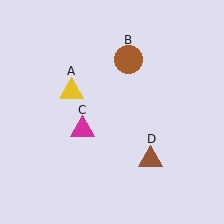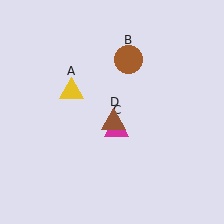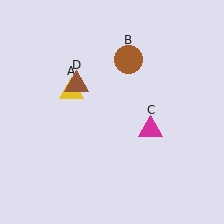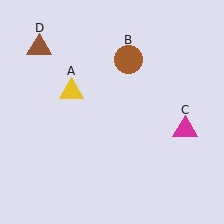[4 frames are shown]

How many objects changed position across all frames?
2 objects changed position: magenta triangle (object C), brown triangle (object D).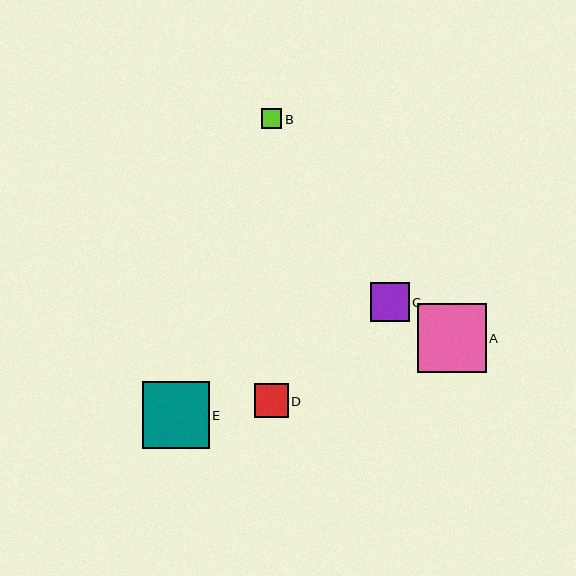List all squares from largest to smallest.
From largest to smallest: A, E, C, D, B.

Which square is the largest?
Square A is the largest with a size of approximately 68 pixels.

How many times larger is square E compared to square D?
Square E is approximately 1.9 times the size of square D.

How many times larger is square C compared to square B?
Square C is approximately 1.9 times the size of square B.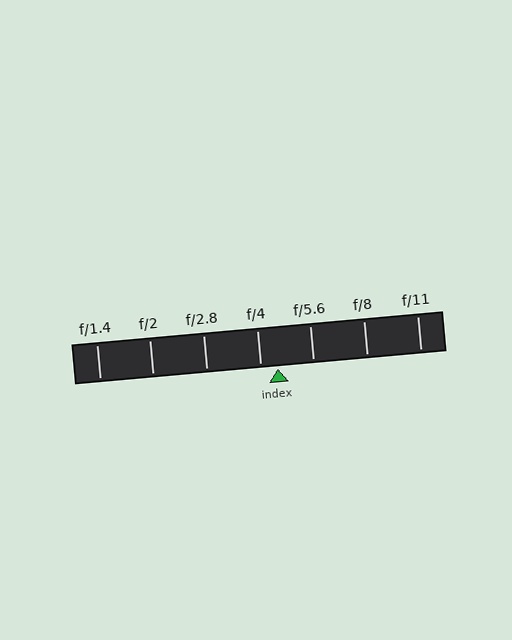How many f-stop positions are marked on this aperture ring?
There are 7 f-stop positions marked.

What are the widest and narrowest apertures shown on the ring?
The widest aperture shown is f/1.4 and the narrowest is f/11.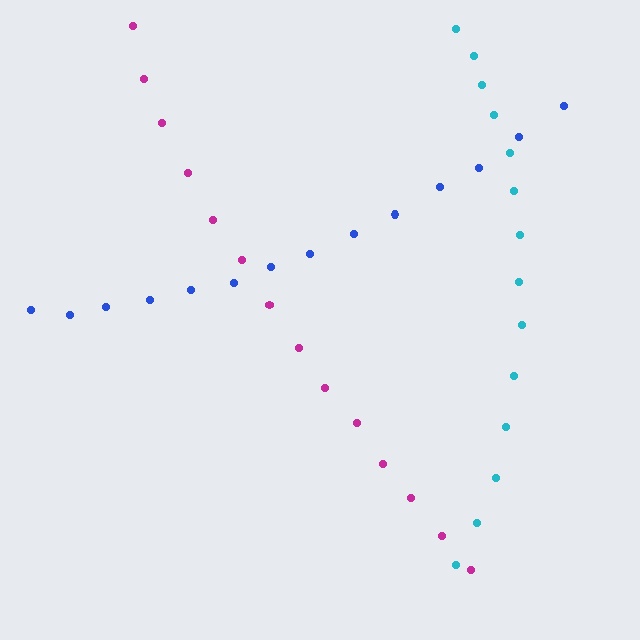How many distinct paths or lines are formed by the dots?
There are 3 distinct paths.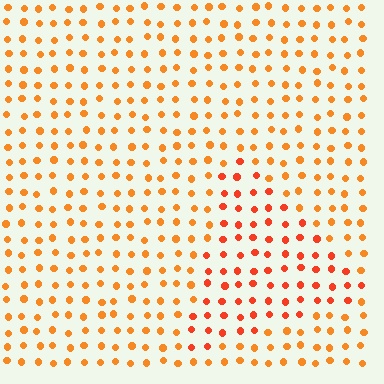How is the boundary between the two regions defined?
The boundary is defined purely by a slight shift in hue (about 22 degrees). Spacing, size, and orientation are identical on both sides.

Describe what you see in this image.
The image is filled with small orange elements in a uniform arrangement. A triangle-shaped region is visible where the elements are tinted to a slightly different hue, forming a subtle color boundary.